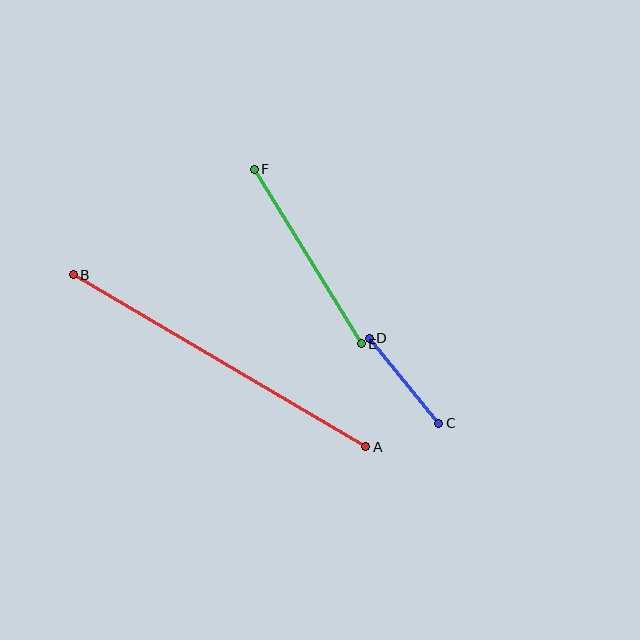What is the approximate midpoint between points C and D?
The midpoint is at approximately (404, 381) pixels.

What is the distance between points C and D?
The distance is approximately 110 pixels.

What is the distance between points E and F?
The distance is approximately 204 pixels.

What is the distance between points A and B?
The distance is approximately 339 pixels.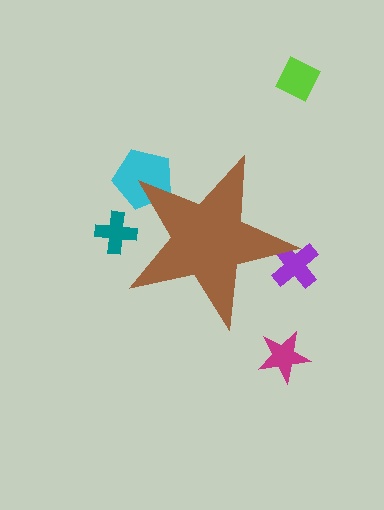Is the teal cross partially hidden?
Yes, the teal cross is partially hidden behind the brown star.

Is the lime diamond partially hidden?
No, the lime diamond is fully visible.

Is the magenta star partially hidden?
No, the magenta star is fully visible.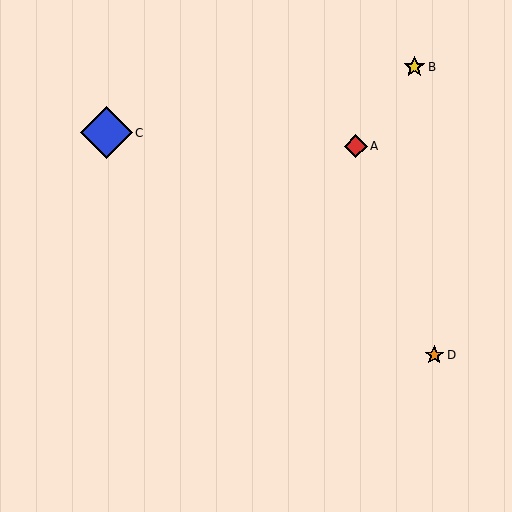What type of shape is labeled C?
Shape C is a blue diamond.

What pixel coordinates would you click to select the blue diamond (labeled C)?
Click at (106, 133) to select the blue diamond C.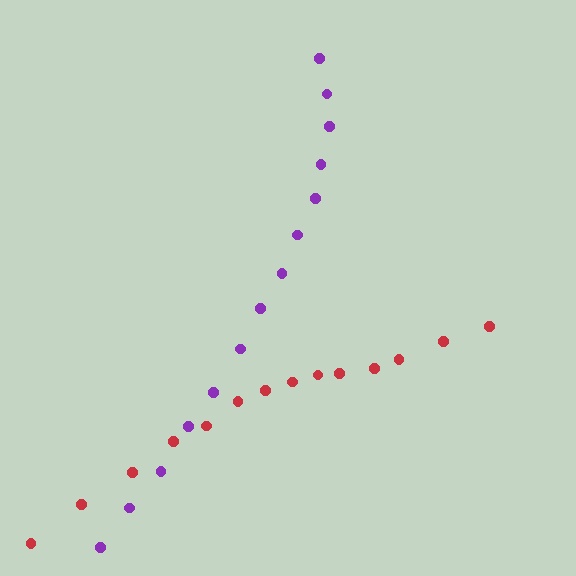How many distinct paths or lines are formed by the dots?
There are 2 distinct paths.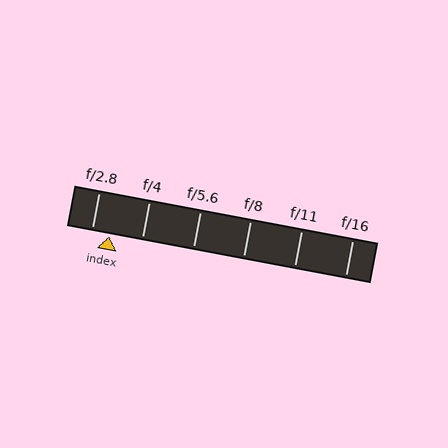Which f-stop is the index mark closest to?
The index mark is closest to f/2.8.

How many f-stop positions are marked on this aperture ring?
There are 6 f-stop positions marked.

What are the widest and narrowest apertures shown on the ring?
The widest aperture shown is f/2.8 and the narrowest is f/16.